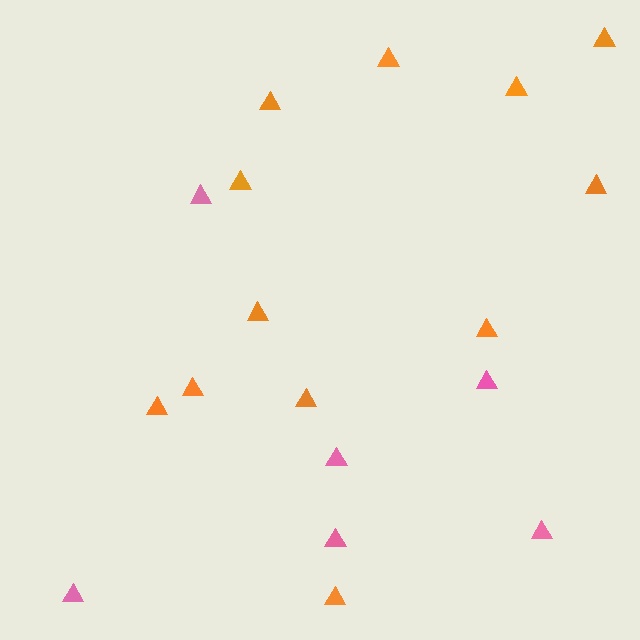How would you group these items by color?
There are 2 groups: one group of pink triangles (6) and one group of orange triangles (12).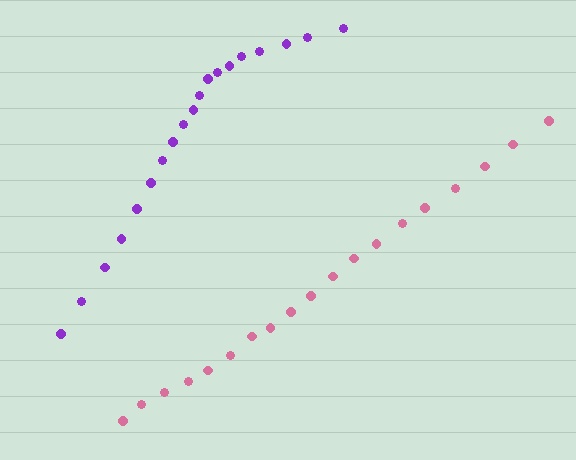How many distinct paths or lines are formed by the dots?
There are 2 distinct paths.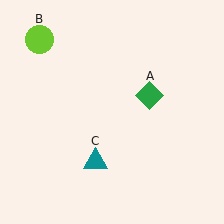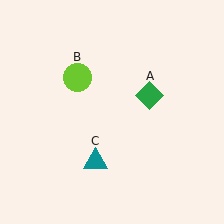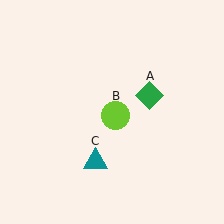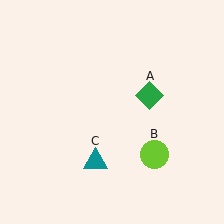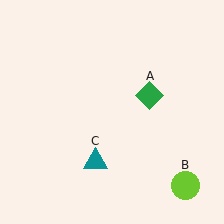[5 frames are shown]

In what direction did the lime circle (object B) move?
The lime circle (object B) moved down and to the right.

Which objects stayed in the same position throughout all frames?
Green diamond (object A) and teal triangle (object C) remained stationary.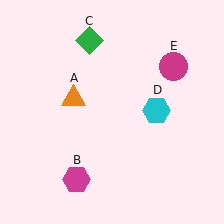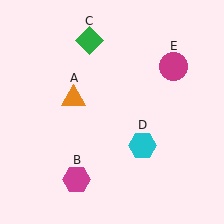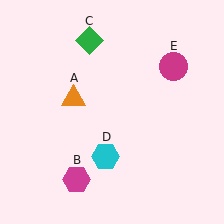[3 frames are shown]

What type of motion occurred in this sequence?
The cyan hexagon (object D) rotated clockwise around the center of the scene.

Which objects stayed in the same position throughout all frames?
Orange triangle (object A) and magenta hexagon (object B) and green diamond (object C) and magenta circle (object E) remained stationary.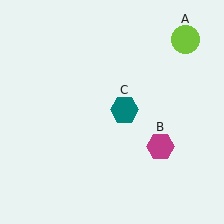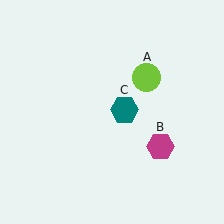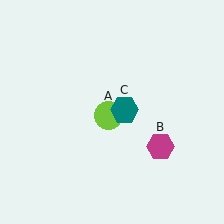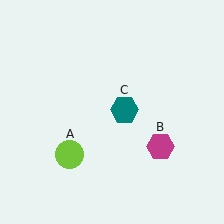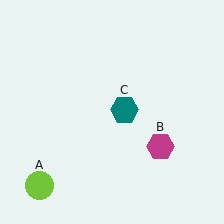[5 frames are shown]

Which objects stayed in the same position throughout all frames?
Magenta hexagon (object B) and teal hexagon (object C) remained stationary.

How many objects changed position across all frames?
1 object changed position: lime circle (object A).